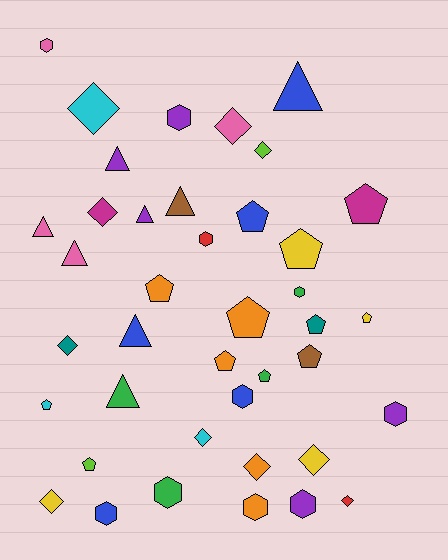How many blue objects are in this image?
There are 5 blue objects.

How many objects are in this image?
There are 40 objects.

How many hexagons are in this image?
There are 10 hexagons.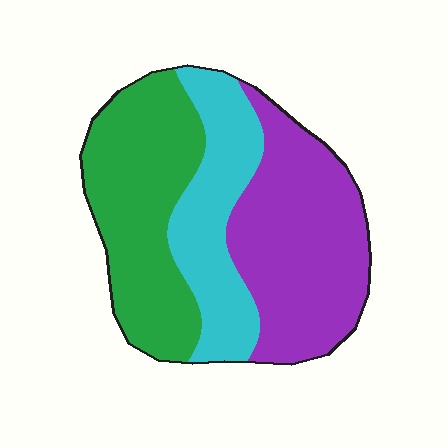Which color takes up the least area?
Cyan, at roughly 25%.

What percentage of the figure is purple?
Purple takes up between a quarter and a half of the figure.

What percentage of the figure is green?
Green covers 36% of the figure.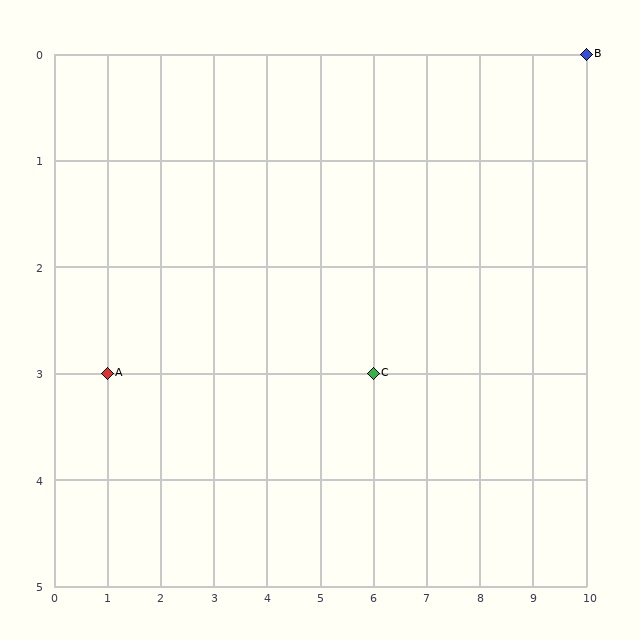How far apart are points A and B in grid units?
Points A and B are 9 columns and 3 rows apart (about 9.5 grid units diagonally).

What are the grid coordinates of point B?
Point B is at grid coordinates (10, 0).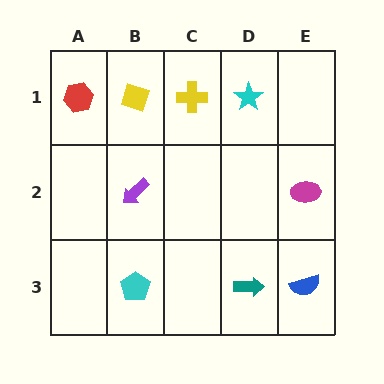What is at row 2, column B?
A purple arrow.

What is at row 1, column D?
A cyan star.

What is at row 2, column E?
A magenta ellipse.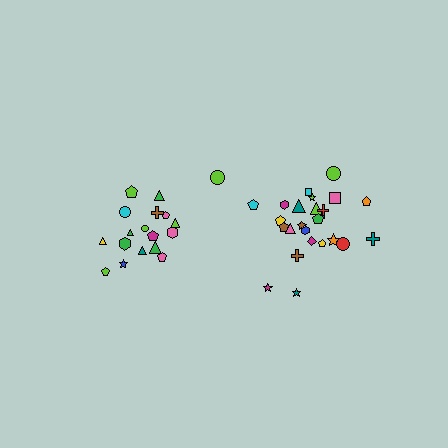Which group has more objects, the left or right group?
The right group.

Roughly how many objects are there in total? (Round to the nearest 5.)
Roughly 45 objects in total.